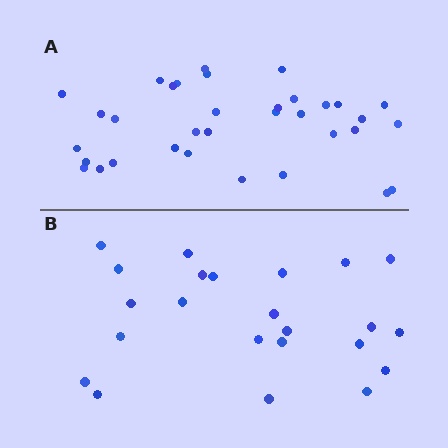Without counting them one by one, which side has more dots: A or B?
Region A (the top region) has more dots.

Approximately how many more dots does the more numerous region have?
Region A has roughly 12 or so more dots than region B.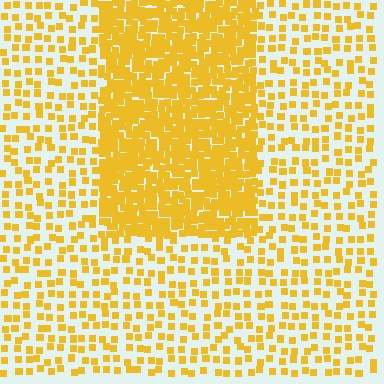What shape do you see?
I see a rectangle.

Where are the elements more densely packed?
The elements are more densely packed inside the rectangle boundary.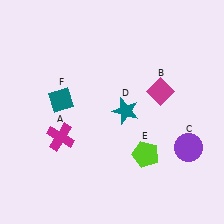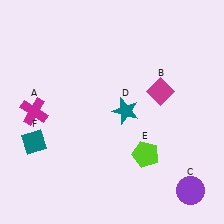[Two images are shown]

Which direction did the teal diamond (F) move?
The teal diamond (F) moved down.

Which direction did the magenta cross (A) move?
The magenta cross (A) moved left.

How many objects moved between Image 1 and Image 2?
3 objects moved between the two images.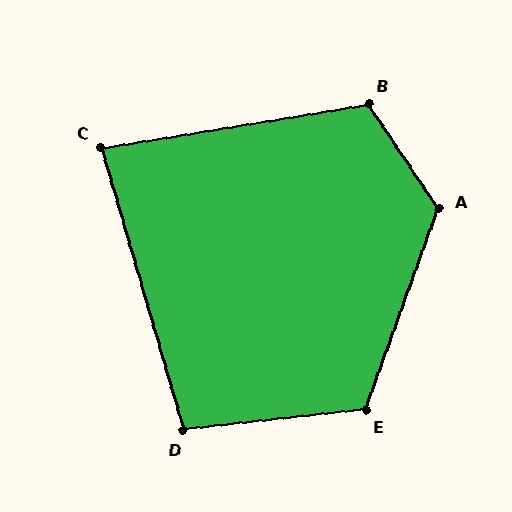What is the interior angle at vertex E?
Approximately 116 degrees (obtuse).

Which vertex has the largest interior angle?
A, at approximately 126 degrees.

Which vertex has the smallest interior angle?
C, at approximately 83 degrees.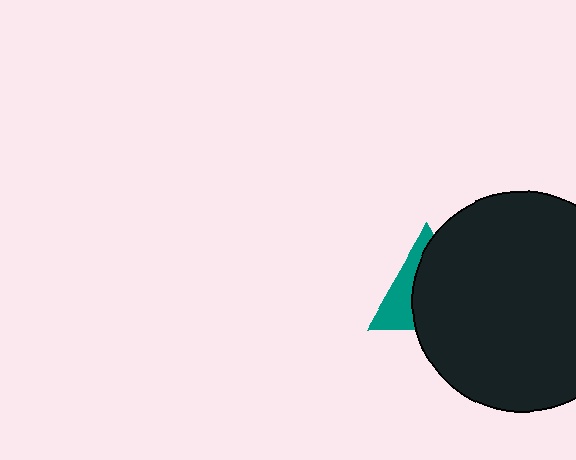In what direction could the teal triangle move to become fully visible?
The teal triangle could move left. That would shift it out from behind the black circle entirely.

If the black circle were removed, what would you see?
You would see the complete teal triangle.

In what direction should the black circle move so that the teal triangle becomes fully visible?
The black circle should move right. That is the shortest direction to clear the overlap and leave the teal triangle fully visible.